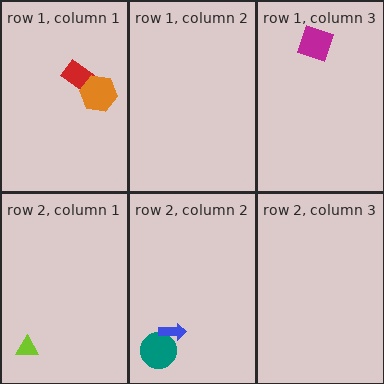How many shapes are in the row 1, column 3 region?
1.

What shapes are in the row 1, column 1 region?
The red rectangle, the orange hexagon.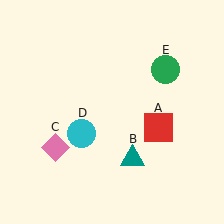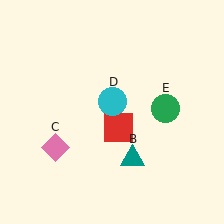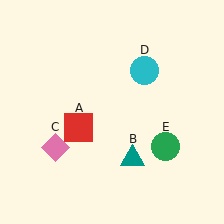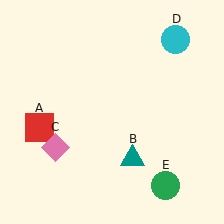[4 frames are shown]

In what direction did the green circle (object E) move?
The green circle (object E) moved down.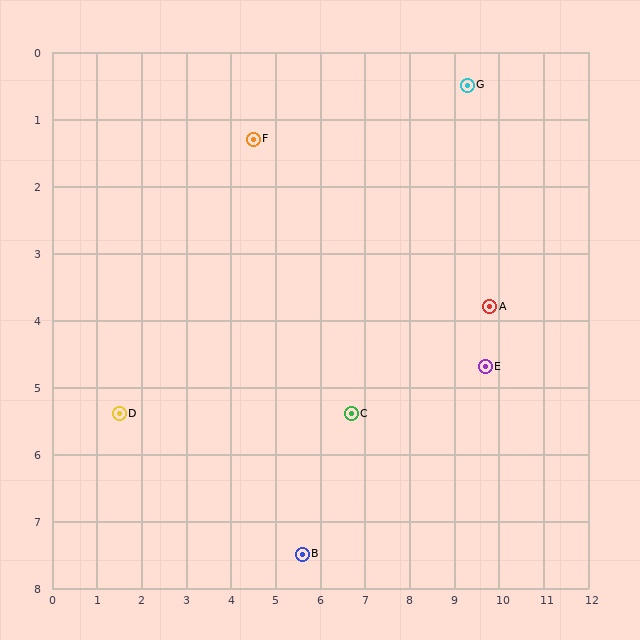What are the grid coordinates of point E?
Point E is at approximately (9.7, 4.7).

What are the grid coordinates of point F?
Point F is at approximately (4.5, 1.3).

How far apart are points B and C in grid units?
Points B and C are about 2.4 grid units apart.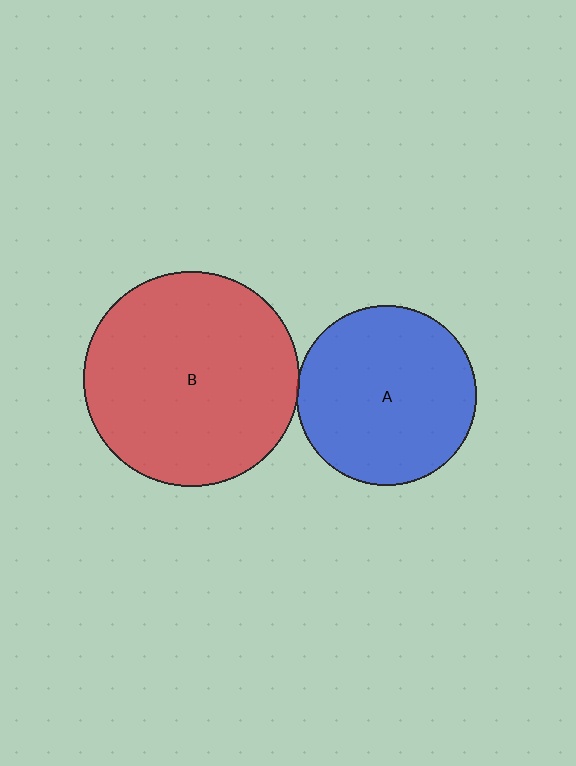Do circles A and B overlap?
Yes.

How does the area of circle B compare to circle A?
Approximately 1.4 times.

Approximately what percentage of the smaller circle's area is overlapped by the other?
Approximately 5%.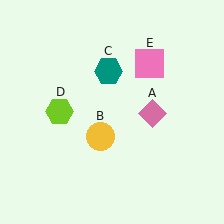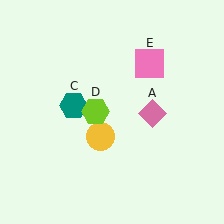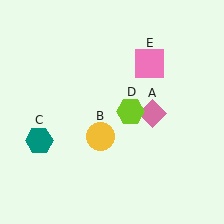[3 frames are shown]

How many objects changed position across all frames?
2 objects changed position: teal hexagon (object C), lime hexagon (object D).